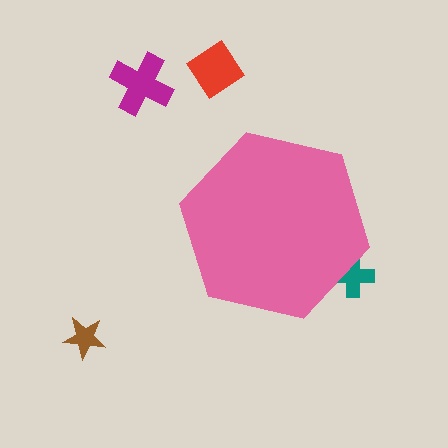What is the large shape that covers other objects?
A pink hexagon.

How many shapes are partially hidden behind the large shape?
1 shape is partially hidden.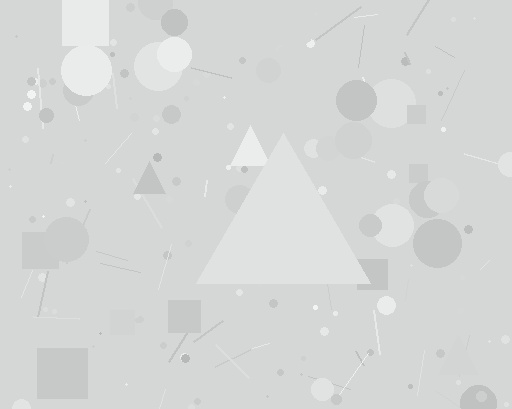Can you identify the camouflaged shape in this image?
The camouflaged shape is a triangle.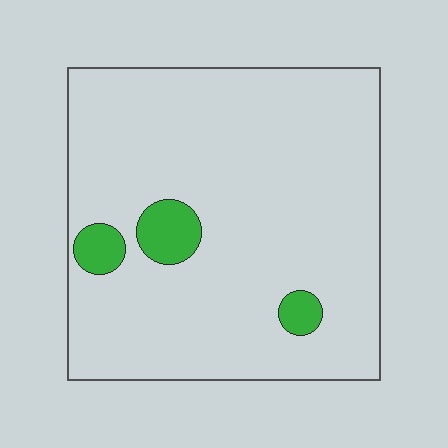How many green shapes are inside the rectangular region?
3.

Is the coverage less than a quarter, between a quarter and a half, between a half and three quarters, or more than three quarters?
Less than a quarter.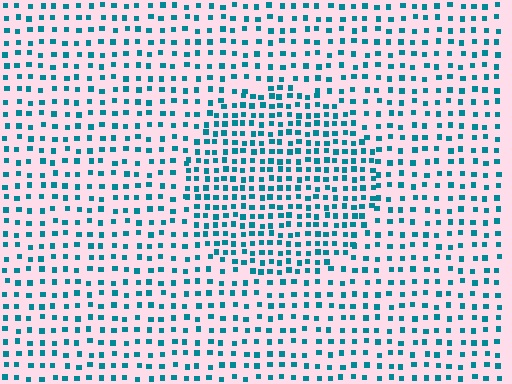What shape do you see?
I see a circle.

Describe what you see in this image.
The image contains small teal elements arranged at two different densities. A circle-shaped region is visible where the elements are more densely packed than the surrounding area.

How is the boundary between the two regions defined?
The boundary is defined by a change in element density (approximately 1.7x ratio). All elements are the same color, size, and shape.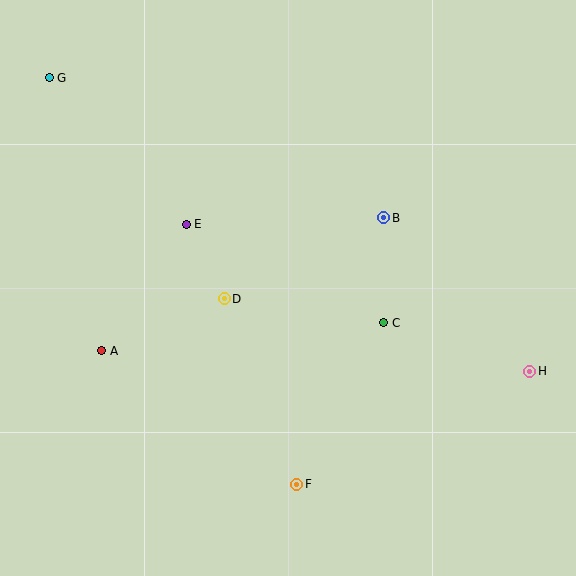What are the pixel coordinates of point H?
Point H is at (530, 371).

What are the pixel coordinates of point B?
Point B is at (384, 218).